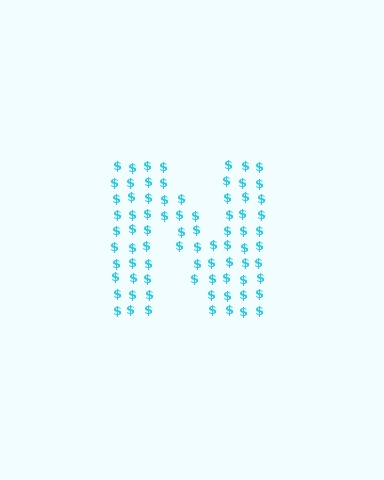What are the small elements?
The small elements are dollar signs.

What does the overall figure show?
The overall figure shows the letter N.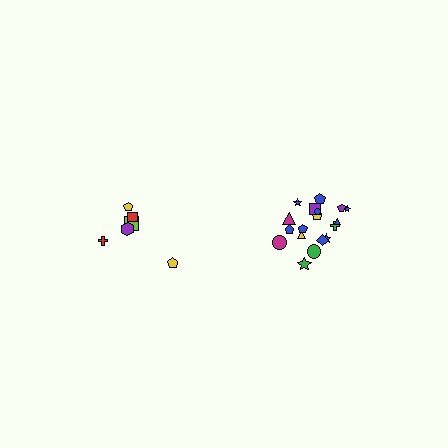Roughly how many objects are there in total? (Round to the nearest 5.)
Roughly 25 objects in total.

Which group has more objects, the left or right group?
The right group.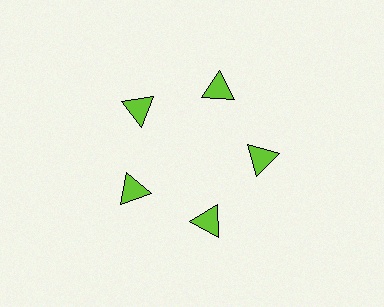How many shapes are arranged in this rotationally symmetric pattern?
There are 5 shapes, arranged in 5 groups of 1.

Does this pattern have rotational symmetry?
Yes, this pattern has 5-fold rotational symmetry. It looks the same after rotating 72 degrees around the center.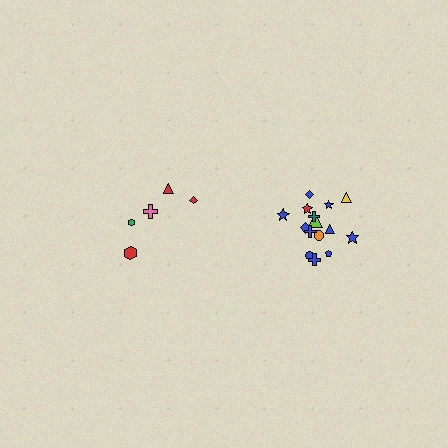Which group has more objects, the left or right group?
The right group.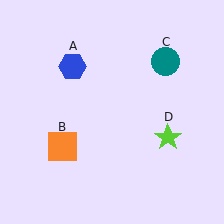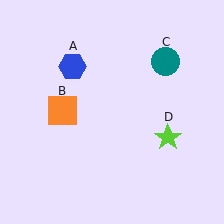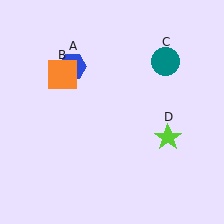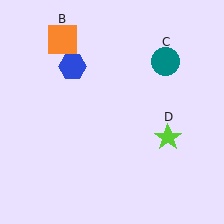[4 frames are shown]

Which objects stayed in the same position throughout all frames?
Blue hexagon (object A) and teal circle (object C) and lime star (object D) remained stationary.